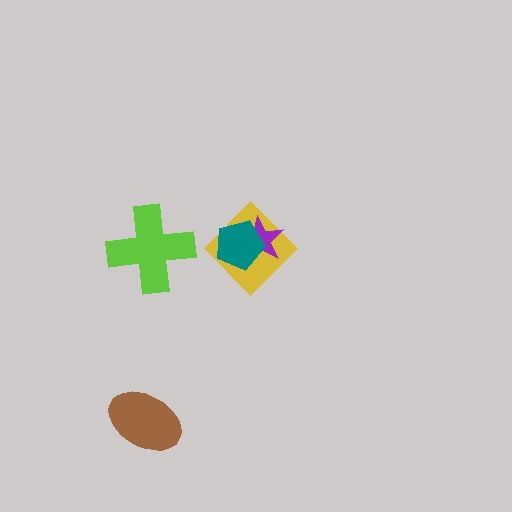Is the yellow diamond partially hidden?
Yes, it is partially covered by another shape.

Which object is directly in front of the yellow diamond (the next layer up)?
The purple star is directly in front of the yellow diamond.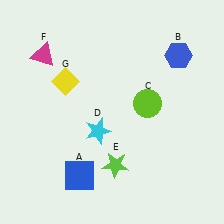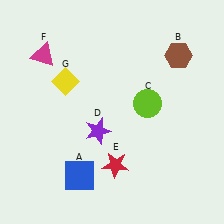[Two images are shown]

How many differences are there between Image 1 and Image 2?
There are 3 differences between the two images.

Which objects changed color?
B changed from blue to brown. D changed from cyan to purple. E changed from lime to red.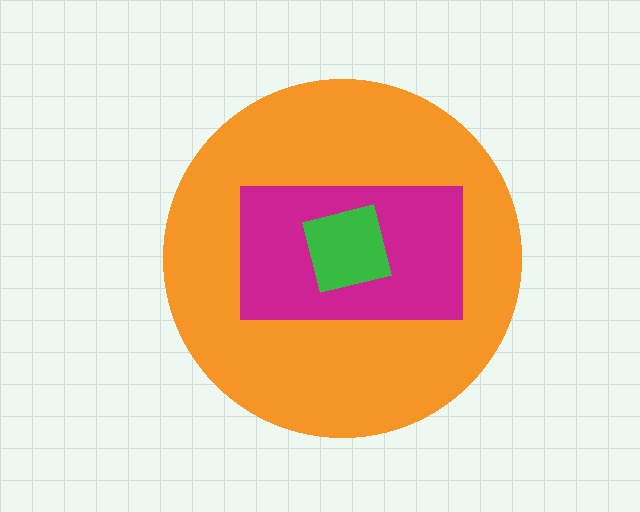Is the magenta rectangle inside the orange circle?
Yes.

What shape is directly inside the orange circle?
The magenta rectangle.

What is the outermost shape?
The orange circle.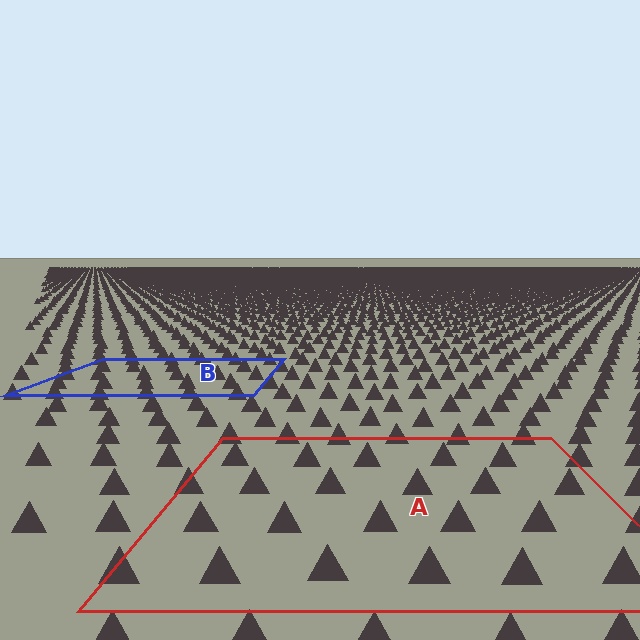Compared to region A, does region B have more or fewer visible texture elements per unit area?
Region B has more texture elements per unit area — they are packed more densely because it is farther away.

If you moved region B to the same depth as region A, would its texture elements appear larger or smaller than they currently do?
They would appear larger. At a closer depth, the same texture elements are projected at a bigger on-screen size.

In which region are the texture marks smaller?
The texture marks are smaller in region B, because it is farther away.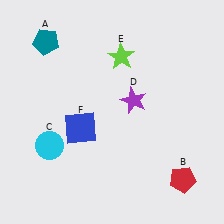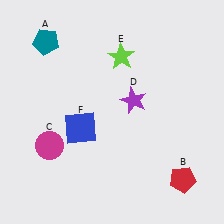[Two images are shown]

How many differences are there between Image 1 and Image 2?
There is 1 difference between the two images.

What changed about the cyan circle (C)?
In Image 1, C is cyan. In Image 2, it changed to magenta.